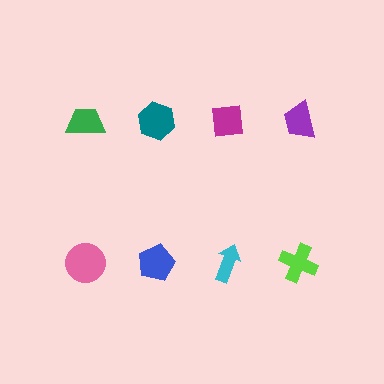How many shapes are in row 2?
4 shapes.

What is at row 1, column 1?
A green trapezoid.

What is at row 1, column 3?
A magenta square.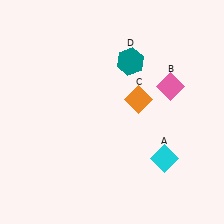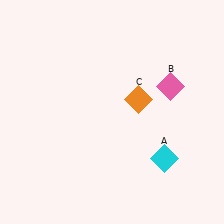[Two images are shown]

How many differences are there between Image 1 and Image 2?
There is 1 difference between the two images.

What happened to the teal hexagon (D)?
The teal hexagon (D) was removed in Image 2. It was in the top-right area of Image 1.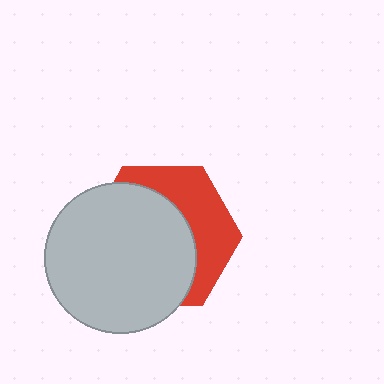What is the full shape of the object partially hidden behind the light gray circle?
The partially hidden object is a red hexagon.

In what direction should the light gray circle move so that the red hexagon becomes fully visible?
The light gray circle should move toward the lower-left. That is the shortest direction to clear the overlap and leave the red hexagon fully visible.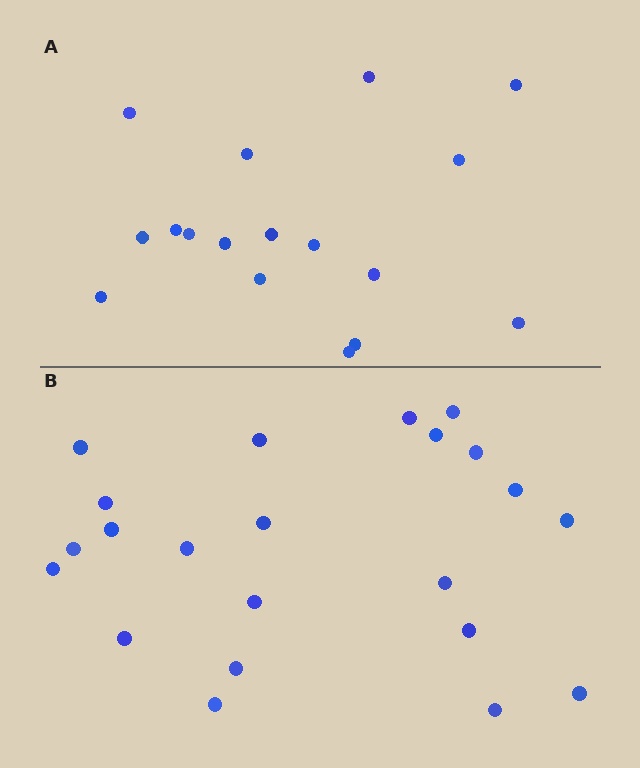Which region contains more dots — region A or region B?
Region B (the bottom region) has more dots.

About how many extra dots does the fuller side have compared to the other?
Region B has about 5 more dots than region A.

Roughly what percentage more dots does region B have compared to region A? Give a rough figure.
About 30% more.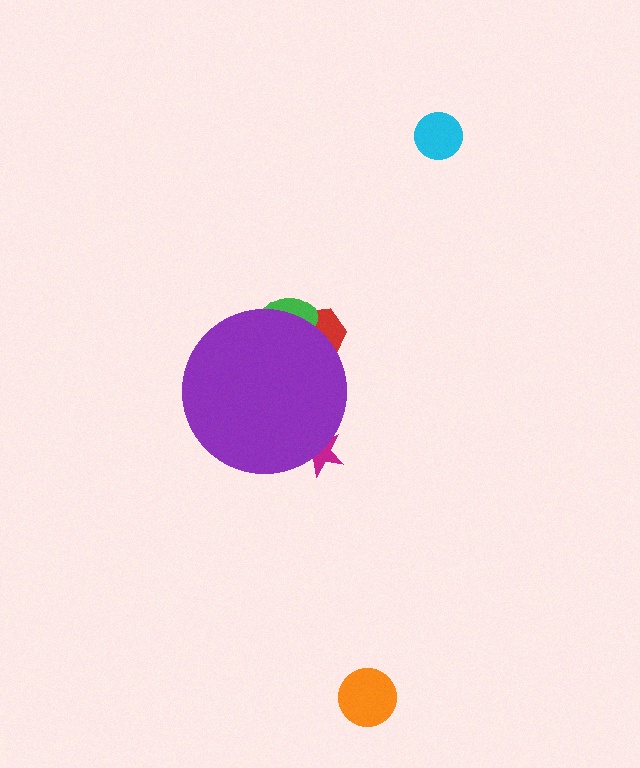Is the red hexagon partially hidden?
Yes, the red hexagon is partially hidden behind the purple circle.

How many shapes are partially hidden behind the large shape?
3 shapes are partially hidden.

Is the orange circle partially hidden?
No, the orange circle is fully visible.